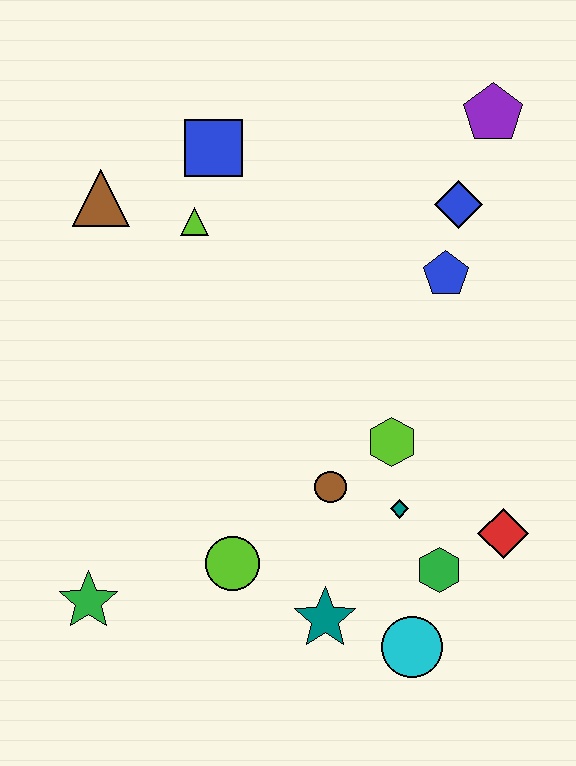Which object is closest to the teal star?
The cyan circle is closest to the teal star.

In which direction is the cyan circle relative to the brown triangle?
The cyan circle is below the brown triangle.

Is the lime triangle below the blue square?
Yes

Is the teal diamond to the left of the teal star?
No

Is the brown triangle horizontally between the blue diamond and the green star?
Yes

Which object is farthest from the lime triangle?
The cyan circle is farthest from the lime triangle.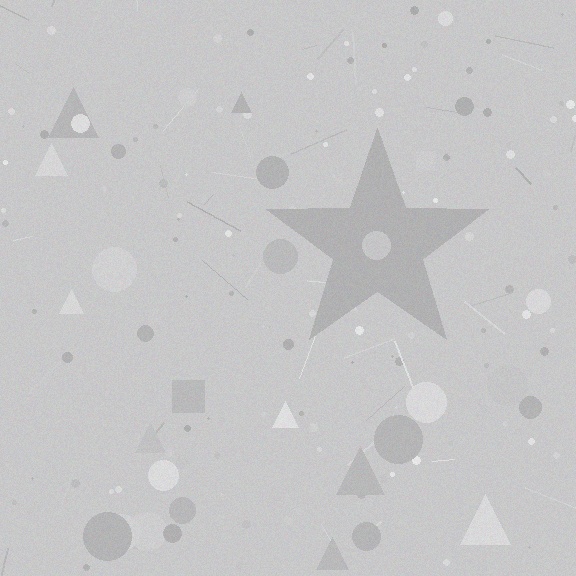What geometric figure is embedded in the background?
A star is embedded in the background.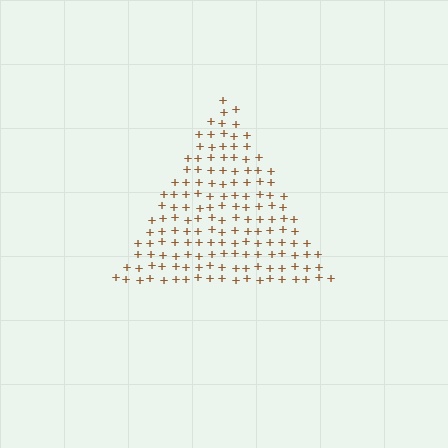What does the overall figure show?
The overall figure shows a triangle.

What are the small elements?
The small elements are plus signs.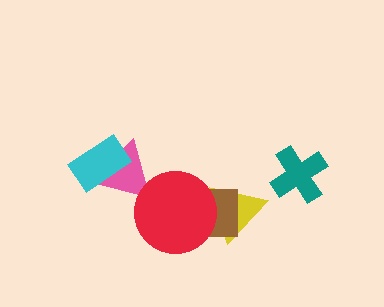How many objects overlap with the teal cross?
0 objects overlap with the teal cross.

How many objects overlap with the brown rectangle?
2 objects overlap with the brown rectangle.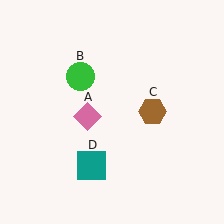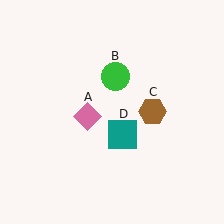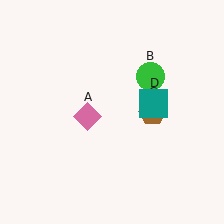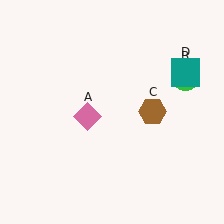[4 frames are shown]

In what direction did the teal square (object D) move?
The teal square (object D) moved up and to the right.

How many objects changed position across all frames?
2 objects changed position: green circle (object B), teal square (object D).